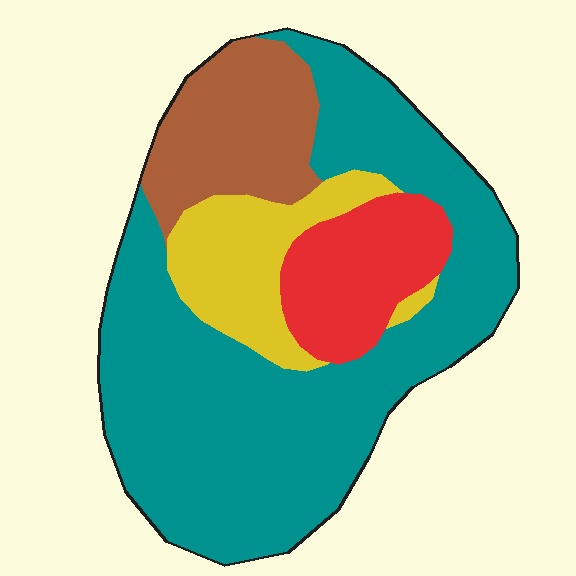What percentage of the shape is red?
Red covers around 15% of the shape.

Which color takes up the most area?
Teal, at roughly 60%.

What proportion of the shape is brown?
Brown takes up about one sixth (1/6) of the shape.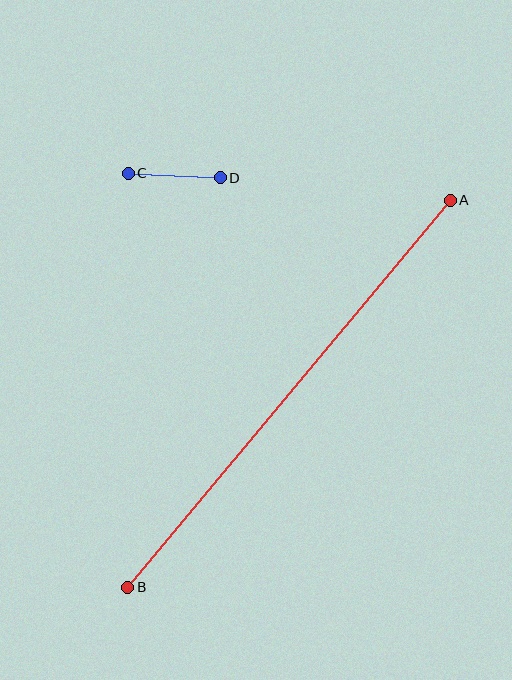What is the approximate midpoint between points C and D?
The midpoint is at approximately (174, 175) pixels.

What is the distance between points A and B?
The distance is approximately 504 pixels.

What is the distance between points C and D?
The distance is approximately 92 pixels.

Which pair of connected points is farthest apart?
Points A and B are farthest apart.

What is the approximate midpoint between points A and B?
The midpoint is at approximately (289, 394) pixels.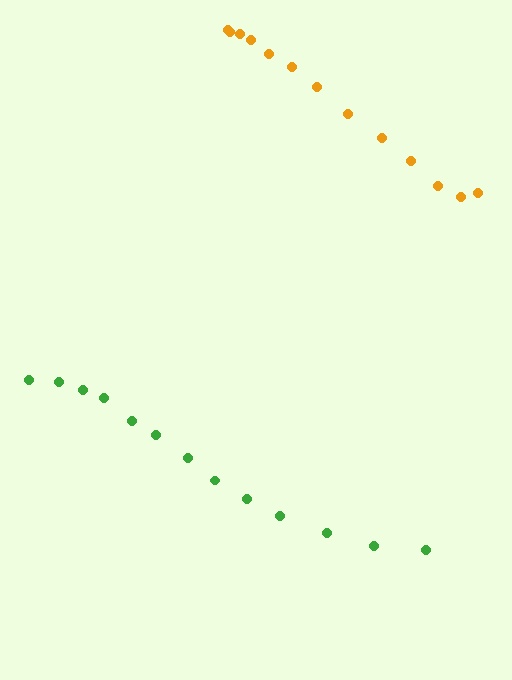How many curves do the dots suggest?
There are 2 distinct paths.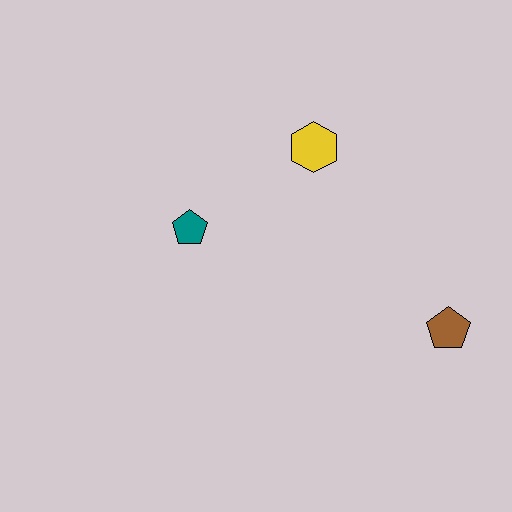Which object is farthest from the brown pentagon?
The teal pentagon is farthest from the brown pentagon.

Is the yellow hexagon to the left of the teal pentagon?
No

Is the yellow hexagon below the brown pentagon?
No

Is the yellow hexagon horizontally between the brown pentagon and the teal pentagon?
Yes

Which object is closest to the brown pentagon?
The yellow hexagon is closest to the brown pentagon.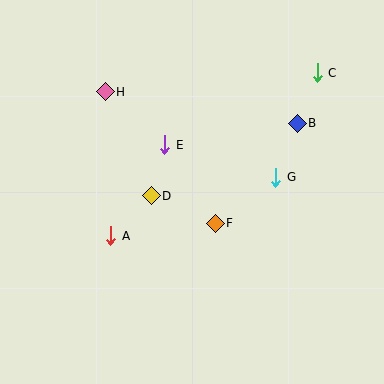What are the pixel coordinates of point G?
Point G is at (276, 177).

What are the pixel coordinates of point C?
Point C is at (317, 73).